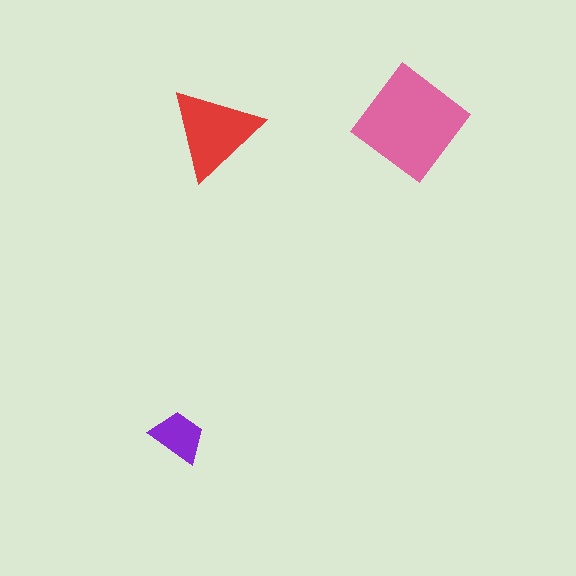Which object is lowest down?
The purple trapezoid is bottommost.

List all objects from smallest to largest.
The purple trapezoid, the red triangle, the pink diamond.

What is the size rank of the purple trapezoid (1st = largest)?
3rd.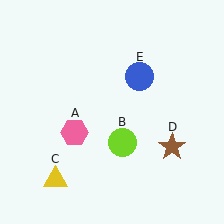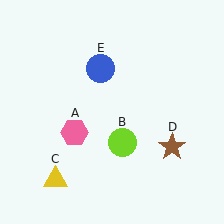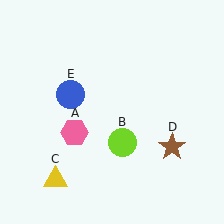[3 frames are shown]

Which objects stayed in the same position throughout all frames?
Pink hexagon (object A) and lime circle (object B) and yellow triangle (object C) and brown star (object D) remained stationary.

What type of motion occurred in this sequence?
The blue circle (object E) rotated counterclockwise around the center of the scene.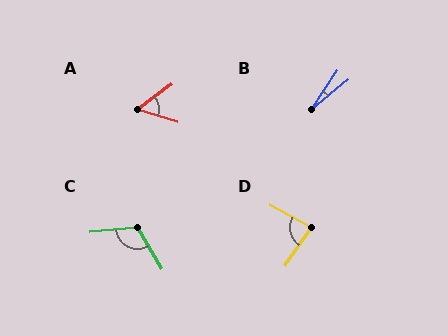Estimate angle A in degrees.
Approximately 53 degrees.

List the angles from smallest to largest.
B (17°), A (53°), D (84°), C (115°).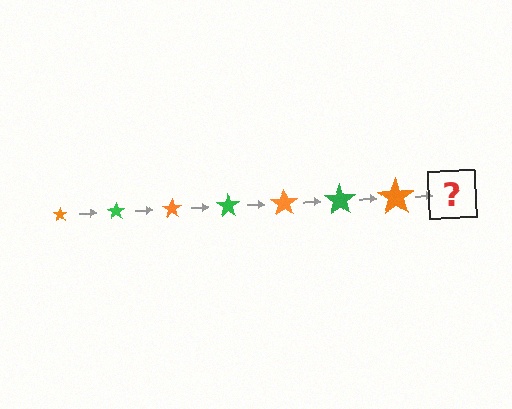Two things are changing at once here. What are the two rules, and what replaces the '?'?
The two rules are that the star grows larger each step and the color cycles through orange and green. The '?' should be a green star, larger than the previous one.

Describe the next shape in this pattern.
It should be a green star, larger than the previous one.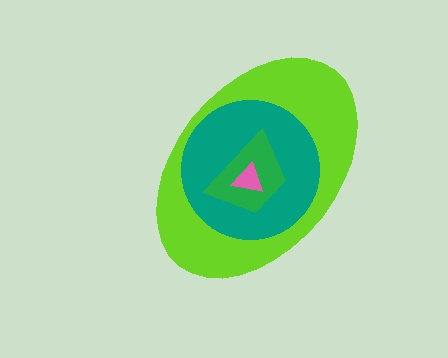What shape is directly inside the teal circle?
The green trapezoid.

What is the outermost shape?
The lime ellipse.